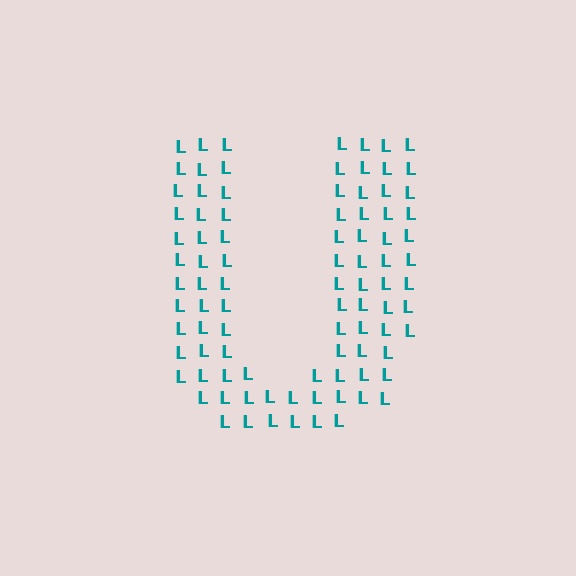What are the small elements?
The small elements are letter L's.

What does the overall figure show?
The overall figure shows the letter U.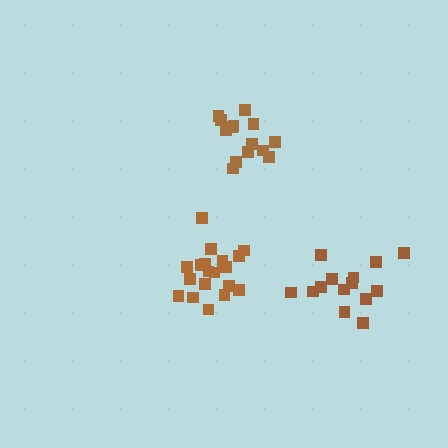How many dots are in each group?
Group 1: 14 dots, Group 2: 14 dots, Group 3: 19 dots (47 total).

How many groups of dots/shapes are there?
There are 3 groups.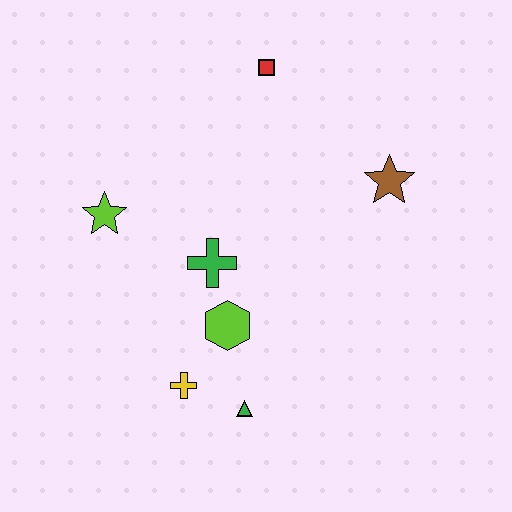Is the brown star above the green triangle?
Yes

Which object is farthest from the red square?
The green triangle is farthest from the red square.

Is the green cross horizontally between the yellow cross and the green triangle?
Yes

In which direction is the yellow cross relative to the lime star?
The yellow cross is below the lime star.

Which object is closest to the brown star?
The red square is closest to the brown star.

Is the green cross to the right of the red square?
No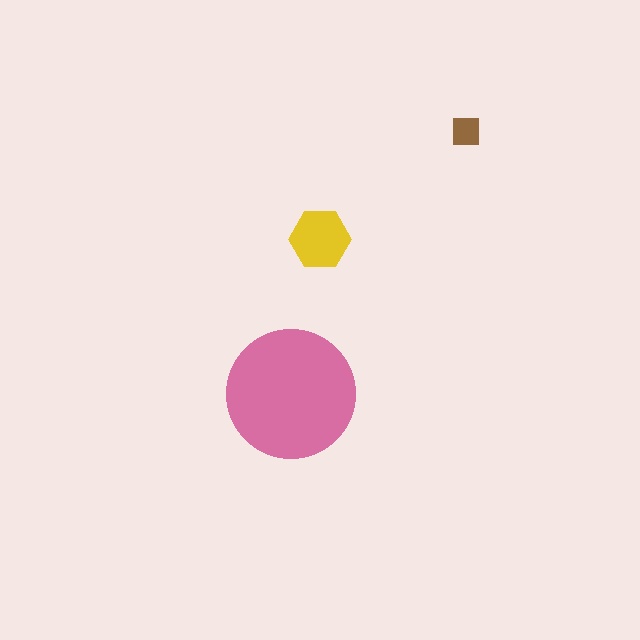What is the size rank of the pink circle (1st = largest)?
1st.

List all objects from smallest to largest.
The brown square, the yellow hexagon, the pink circle.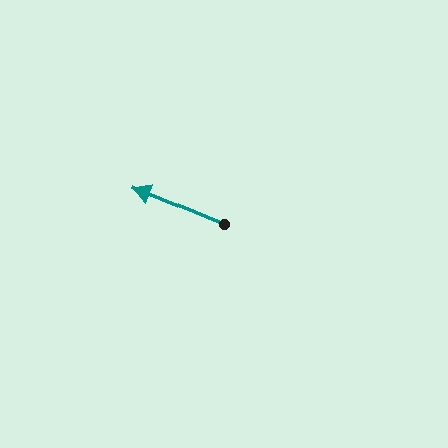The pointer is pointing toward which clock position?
Roughly 10 o'clock.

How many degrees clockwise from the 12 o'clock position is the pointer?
Approximately 292 degrees.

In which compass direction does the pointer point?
West.